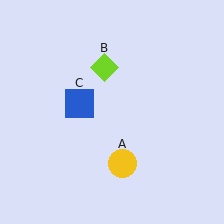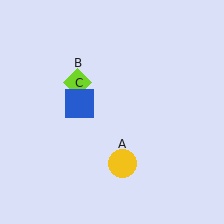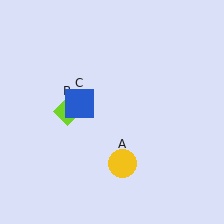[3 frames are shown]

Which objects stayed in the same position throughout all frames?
Yellow circle (object A) and blue square (object C) remained stationary.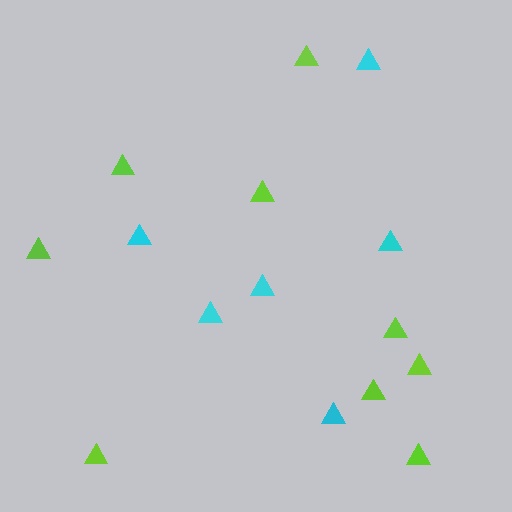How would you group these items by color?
There are 2 groups: one group of cyan triangles (6) and one group of lime triangles (9).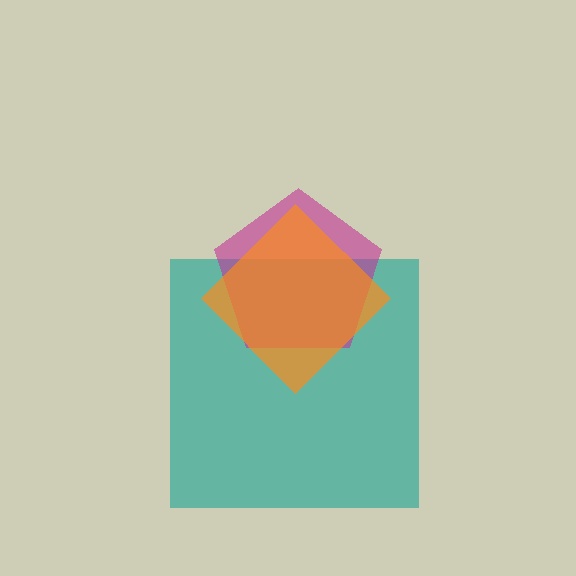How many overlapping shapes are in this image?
There are 3 overlapping shapes in the image.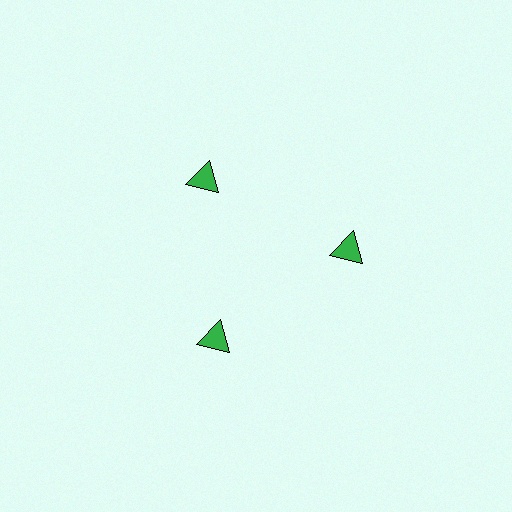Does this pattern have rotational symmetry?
Yes, this pattern has 3-fold rotational symmetry. It looks the same after rotating 120 degrees around the center.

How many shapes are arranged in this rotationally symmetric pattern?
There are 3 shapes, arranged in 3 groups of 1.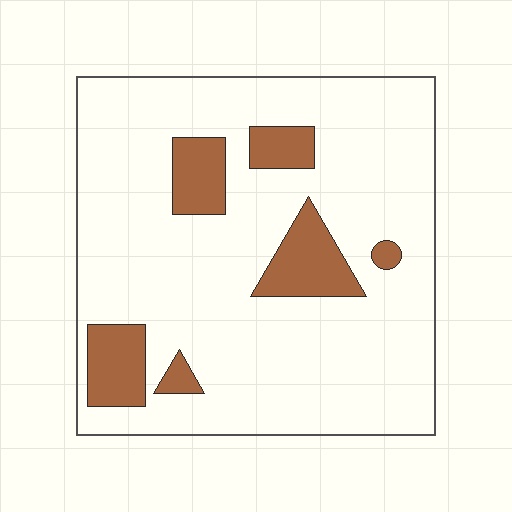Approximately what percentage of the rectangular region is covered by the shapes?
Approximately 15%.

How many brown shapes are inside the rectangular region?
6.